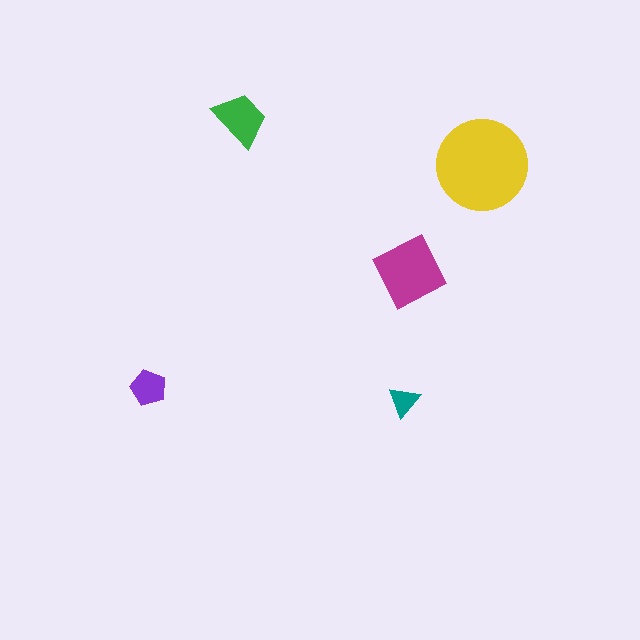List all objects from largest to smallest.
The yellow circle, the magenta diamond, the green trapezoid, the purple pentagon, the teal triangle.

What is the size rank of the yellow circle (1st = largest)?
1st.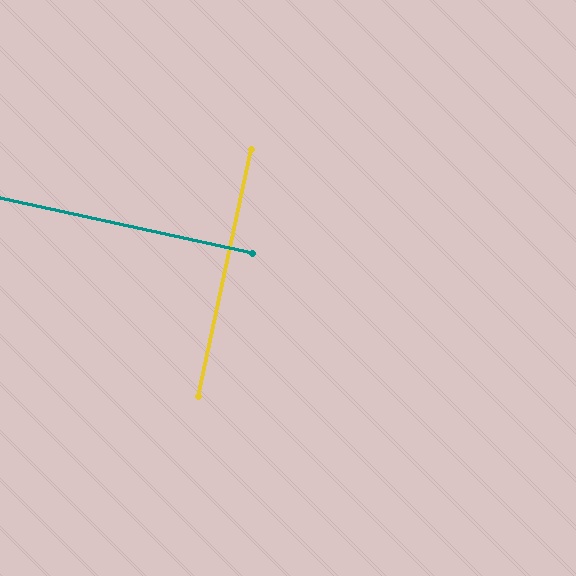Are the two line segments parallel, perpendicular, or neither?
Perpendicular — they meet at approximately 90°.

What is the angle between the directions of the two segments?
Approximately 90 degrees.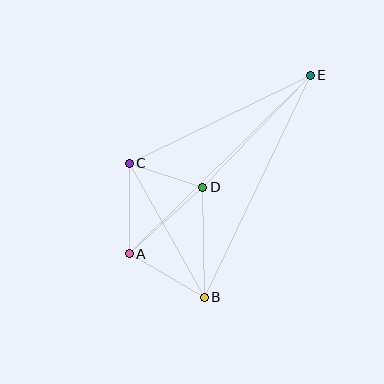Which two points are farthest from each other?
Points A and E are farthest from each other.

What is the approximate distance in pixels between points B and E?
The distance between B and E is approximately 246 pixels.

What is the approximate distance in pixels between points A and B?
The distance between A and B is approximately 86 pixels.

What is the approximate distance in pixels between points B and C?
The distance between B and C is approximately 153 pixels.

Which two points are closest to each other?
Points C and D are closest to each other.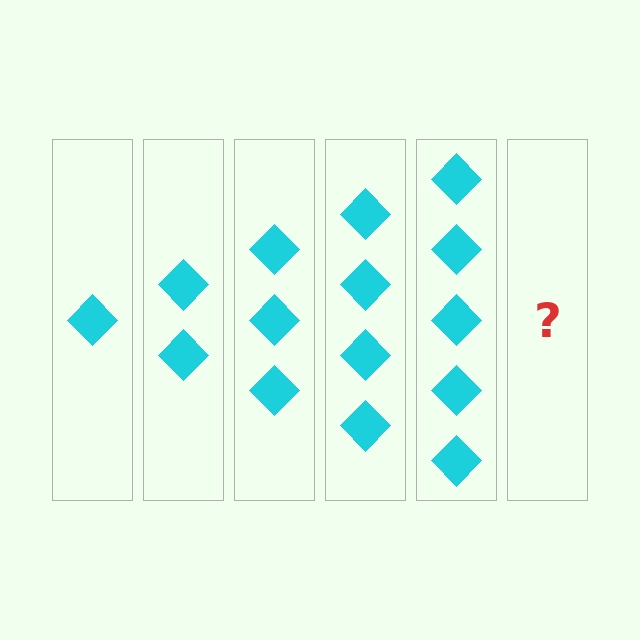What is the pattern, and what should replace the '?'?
The pattern is that each step adds one more diamond. The '?' should be 6 diamonds.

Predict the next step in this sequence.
The next step is 6 diamonds.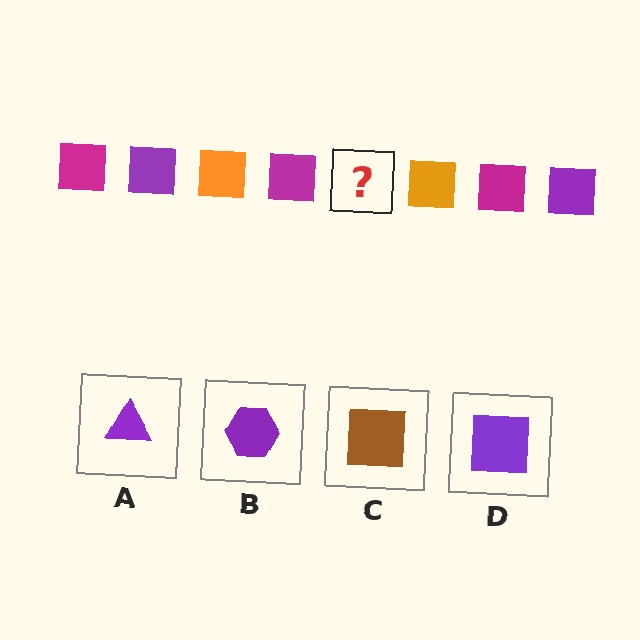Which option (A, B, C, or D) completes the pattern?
D.